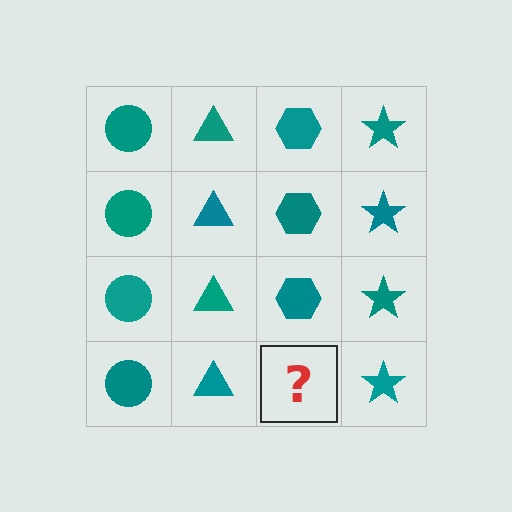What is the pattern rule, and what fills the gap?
The rule is that each column has a consistent shape. The gap should be filled with a teal hexagon.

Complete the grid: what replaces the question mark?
The question mark should be replaced with a teal hexagon.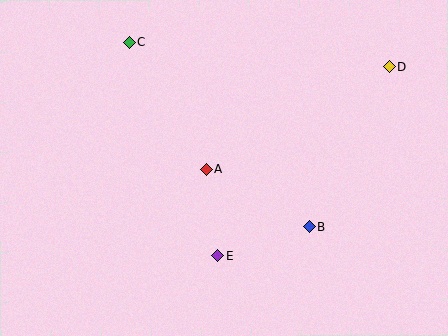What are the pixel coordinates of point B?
Point B is at (310, 227).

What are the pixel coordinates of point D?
Point D is at (389, 67).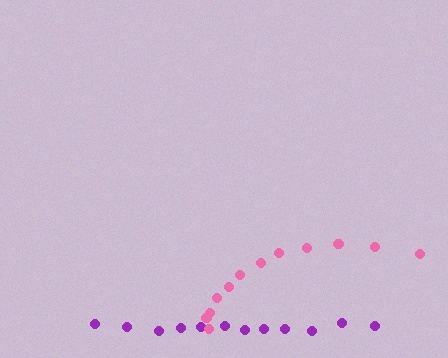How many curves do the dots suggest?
There are 2 distinct paths.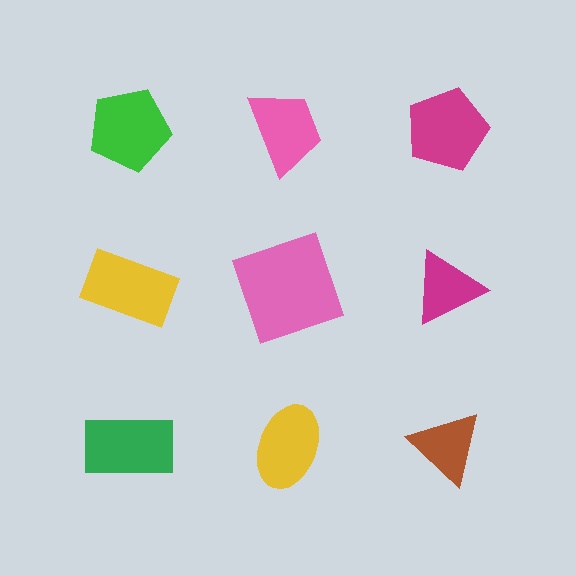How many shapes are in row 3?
3 shapes.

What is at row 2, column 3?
A magenta triangle.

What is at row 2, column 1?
A yellow rectangle.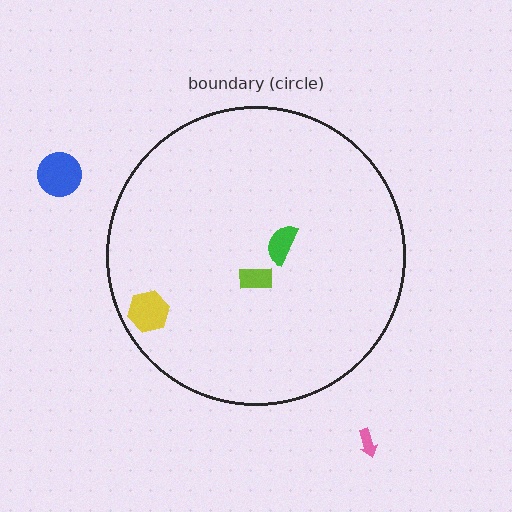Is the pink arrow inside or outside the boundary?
Outside.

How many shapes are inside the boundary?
3 inside, 2 outside.